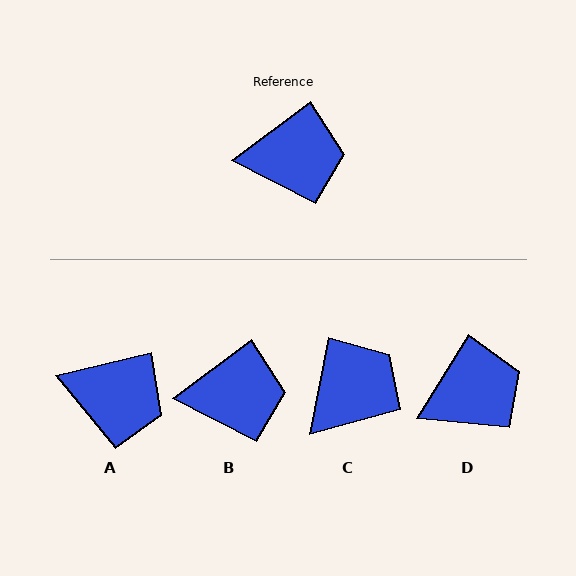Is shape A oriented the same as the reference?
No, it is off by about 24 degrees.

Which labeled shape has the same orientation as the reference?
B.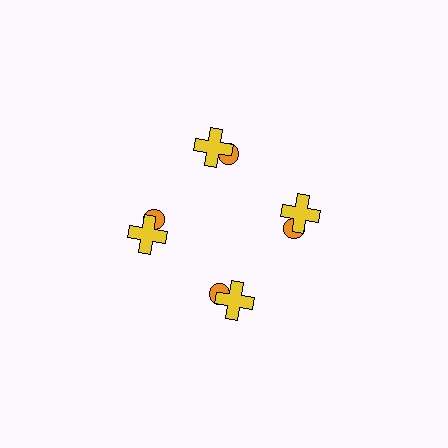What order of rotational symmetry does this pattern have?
This pattern has 4-fold rotational symmetry.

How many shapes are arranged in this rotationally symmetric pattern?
There are 8 shapes, arranged in 4 groups of 2.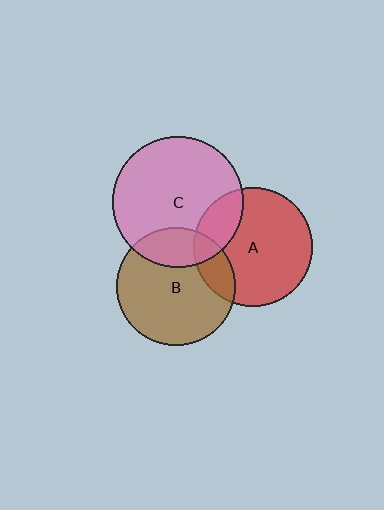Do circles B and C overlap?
Yes.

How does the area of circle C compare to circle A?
Approximately 1.2 times.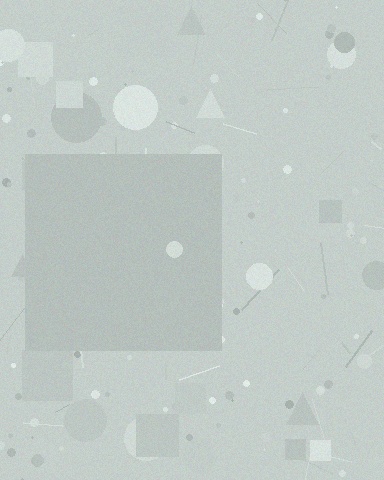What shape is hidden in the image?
A square is hidden in the image.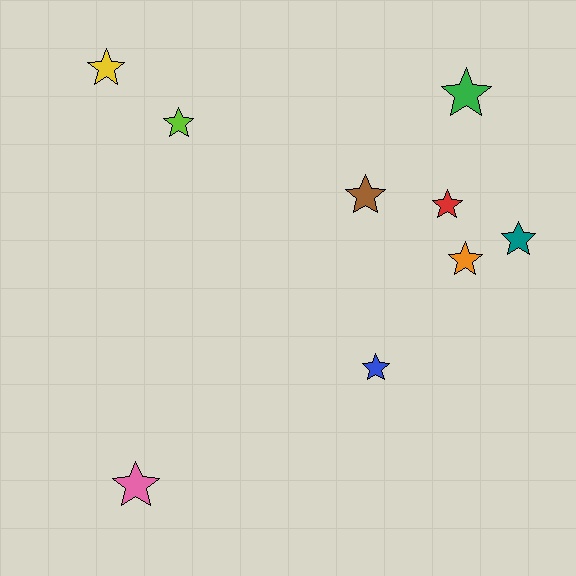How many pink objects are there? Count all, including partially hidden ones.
There is 1 pink object.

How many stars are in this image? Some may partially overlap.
There are 9 stars.